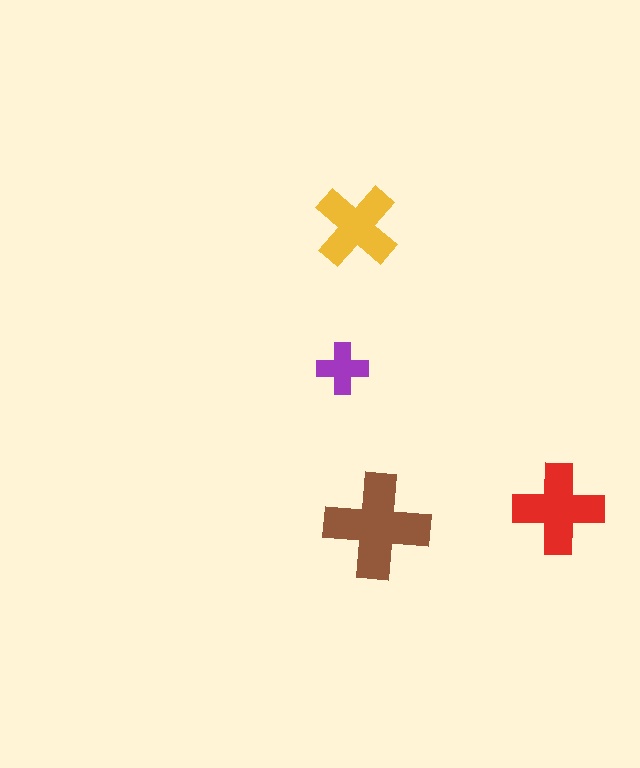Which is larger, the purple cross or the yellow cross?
The yellow one.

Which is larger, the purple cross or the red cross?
The red one.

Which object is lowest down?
The brown cross is bottommost.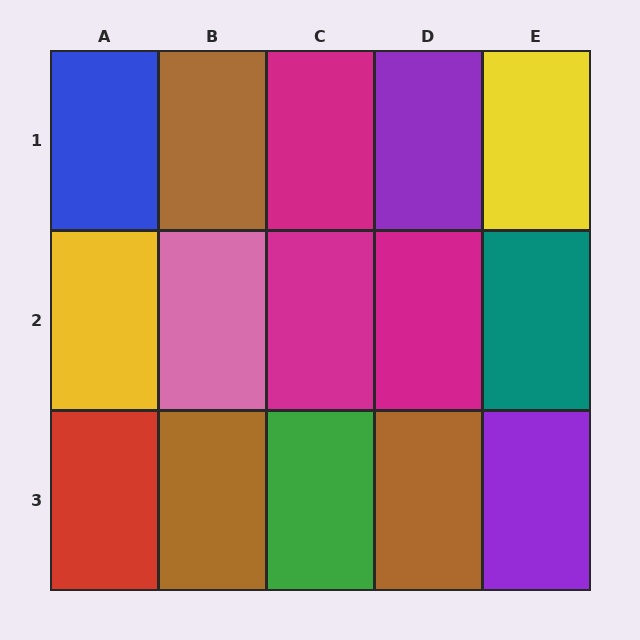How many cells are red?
1 cell is red.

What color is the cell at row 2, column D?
Magenta.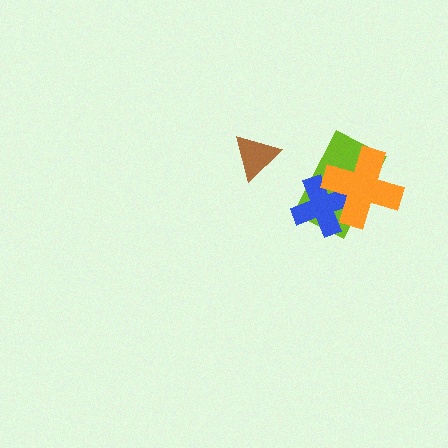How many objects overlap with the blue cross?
2 objects overlap with the blue cross.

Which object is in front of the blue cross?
The orange cross is in front of the blue cross.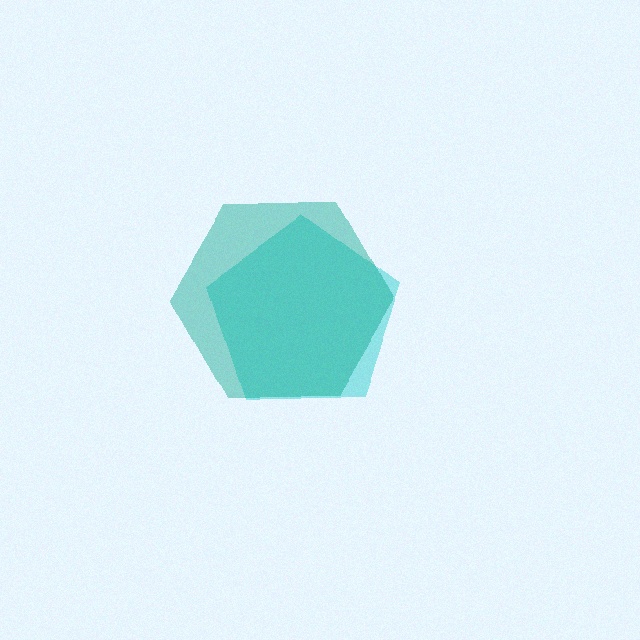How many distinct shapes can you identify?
There are 2 distinct shapes: a cyan pentagon, a teal hexagon.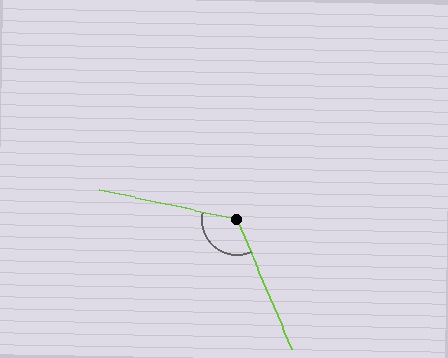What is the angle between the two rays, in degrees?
Approximately 125 degrees.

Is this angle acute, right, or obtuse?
It is obtuse.